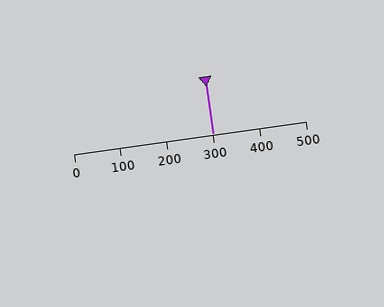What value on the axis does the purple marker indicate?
The marker indicates approximately 300.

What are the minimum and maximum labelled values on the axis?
The axis runs from 0 to 500.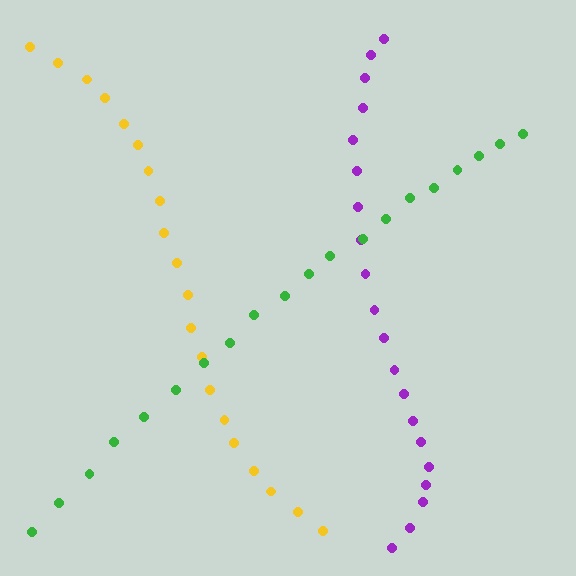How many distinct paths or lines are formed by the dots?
There are 3 distinct paths.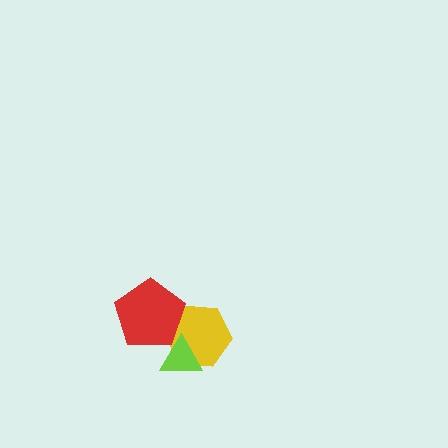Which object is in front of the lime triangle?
The red pentagon is in front of the lime triangle.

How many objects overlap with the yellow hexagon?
2 objects overlap with the yellow hexagon.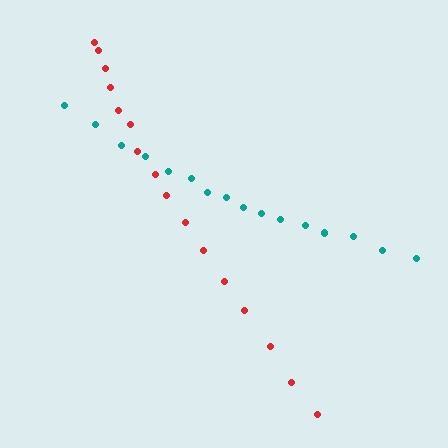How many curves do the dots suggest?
There are 2 distinct paths.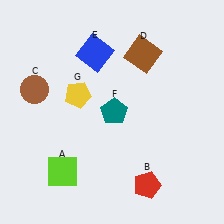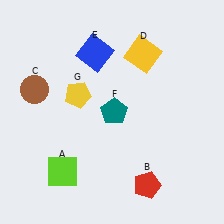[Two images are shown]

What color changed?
The square (D) changed from brown in Image 1 to yellow in Image 2.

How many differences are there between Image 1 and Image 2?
There is 1 difference between the two images.